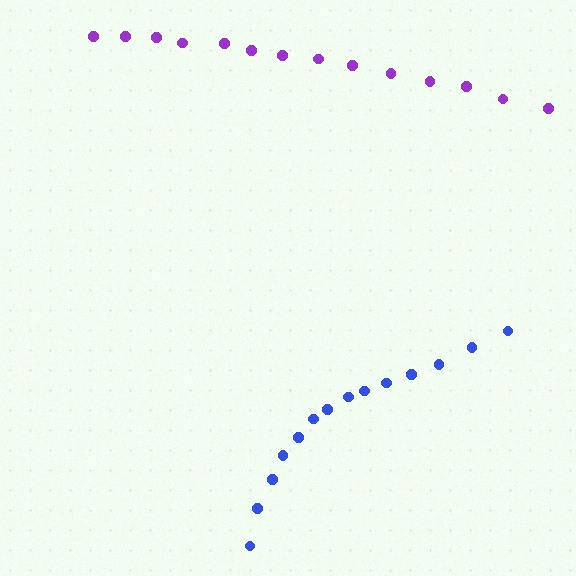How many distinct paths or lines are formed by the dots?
There are 2 distinct paths.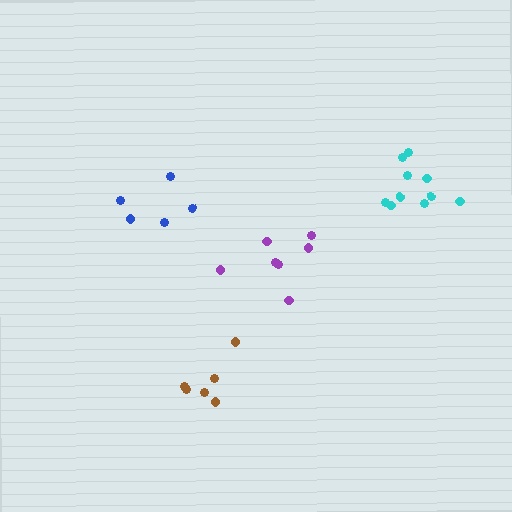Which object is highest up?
The cyan cluster is topmost.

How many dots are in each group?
Group 1: 7 dots, Group 2: 6 dots, Group 3: 5 dots, Group 4: 10 dots (28 total).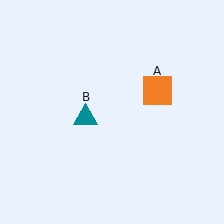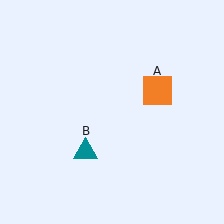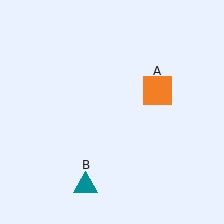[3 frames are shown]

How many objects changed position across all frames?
1 object changed position: teal triangle (object B).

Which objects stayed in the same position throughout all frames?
Orange square (object A) remained stationary.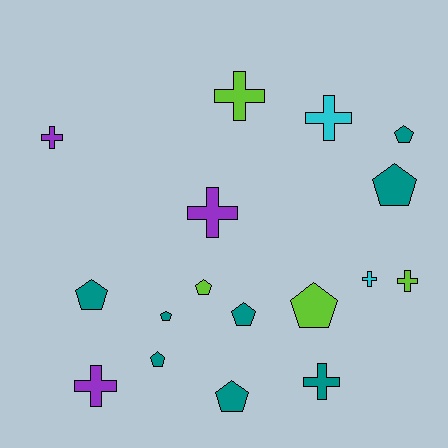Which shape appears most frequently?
Pentagon, with 9 objects.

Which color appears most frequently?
Teal, with 8 objects.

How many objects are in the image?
There are 17 objects.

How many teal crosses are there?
There is 1 teal cross.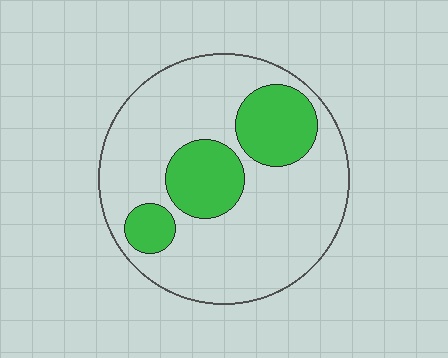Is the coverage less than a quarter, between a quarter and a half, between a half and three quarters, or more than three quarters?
Between a quarter and a half.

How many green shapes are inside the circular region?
3.